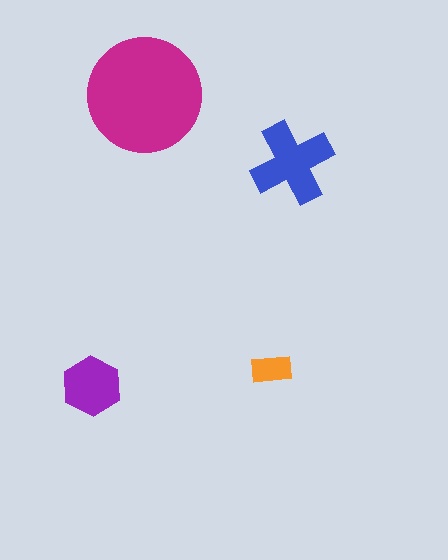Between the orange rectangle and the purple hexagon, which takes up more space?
The purple hexagon.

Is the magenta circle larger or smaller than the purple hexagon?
Larger.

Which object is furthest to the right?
The blue cross is rightmost.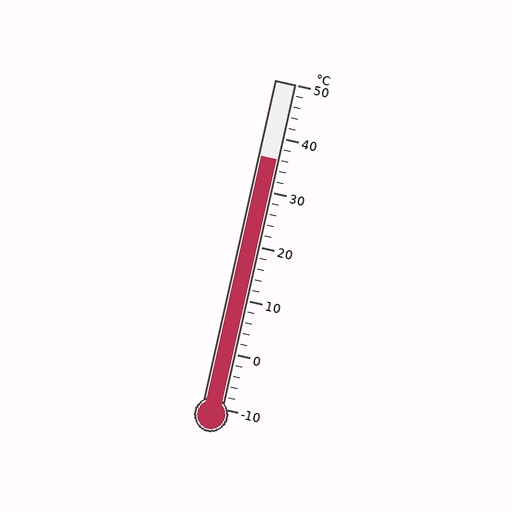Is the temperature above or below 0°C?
The temperature is above 0°C.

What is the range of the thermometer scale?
The thermometer scale ranges from -10°C to 50°C.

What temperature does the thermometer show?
The thermometer shows approximately 36°C.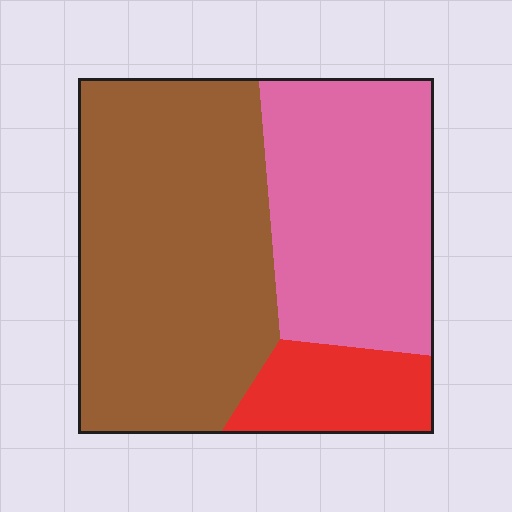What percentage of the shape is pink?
Pink covers around 35% of the shape.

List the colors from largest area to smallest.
From largest to smallest: brown, pink, red.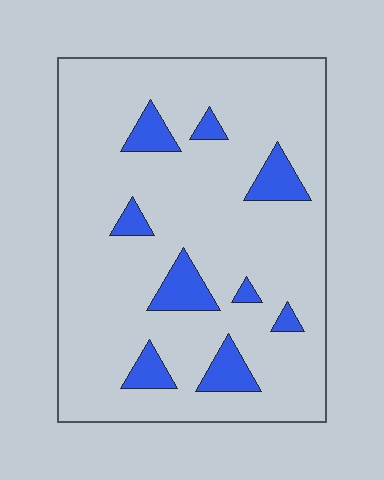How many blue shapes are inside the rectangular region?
9.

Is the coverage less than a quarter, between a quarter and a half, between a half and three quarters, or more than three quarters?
Less than a quarter.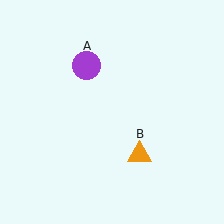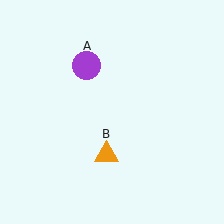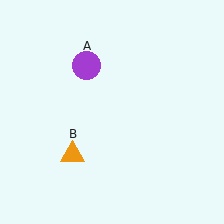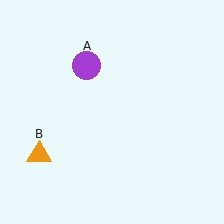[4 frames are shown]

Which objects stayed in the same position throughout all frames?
Purple circle (object A) remained stationary.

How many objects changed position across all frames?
1 object changed position: orange triangle (object B).